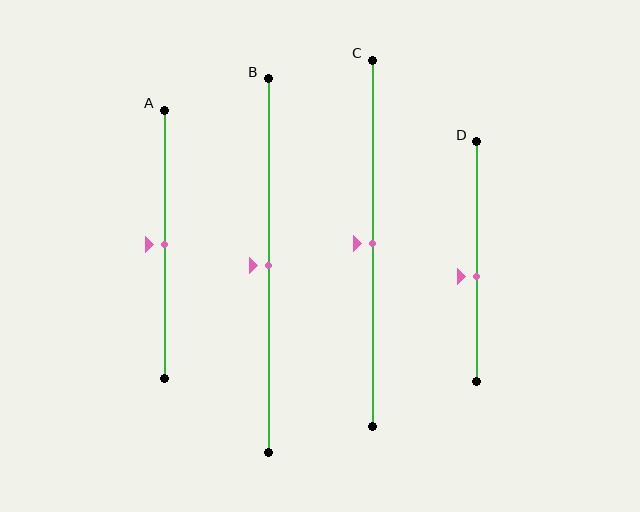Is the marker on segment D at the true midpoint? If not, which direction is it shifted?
No, the marker on segment D is shifted downward by about 6% of the segment length.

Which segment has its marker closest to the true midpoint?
Segment A has its marker closest to the true midpoint.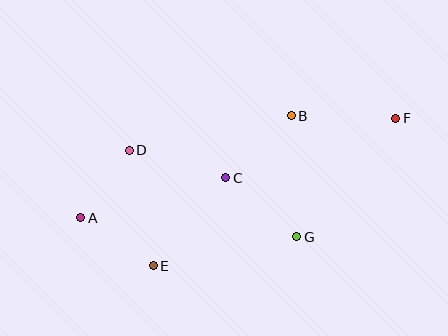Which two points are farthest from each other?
Points A and F are farthest from each other.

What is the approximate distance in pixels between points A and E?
The distance between A and E is approximately 87 pixels.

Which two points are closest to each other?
Points A and D are closest to each other.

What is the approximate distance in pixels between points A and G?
The distance between A and G is approximately 217 pixels.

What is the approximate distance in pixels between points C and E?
The distance between C and E is approximately 114 pixels.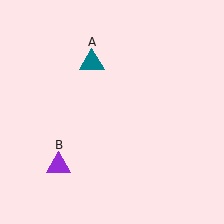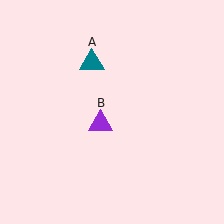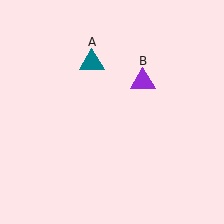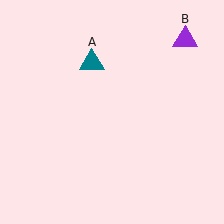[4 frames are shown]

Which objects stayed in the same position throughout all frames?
Teal triangle (object A) remained stationary.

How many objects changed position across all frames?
1 object changed position: purple triangle (object B).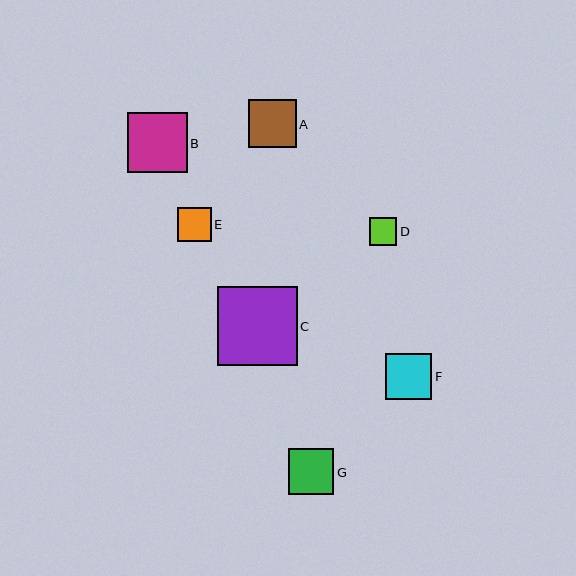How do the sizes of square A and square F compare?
Square A and square F are approximately the same size.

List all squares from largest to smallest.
From largest to smallest: C, B, A, F, G, E, D.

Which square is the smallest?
Square D is the smallest with a size of approximately 27 pixels.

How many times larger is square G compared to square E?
Square G is approximately 1.3 times the size of square E.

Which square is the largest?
Square C is the largest with a size of approximately 80 pixels.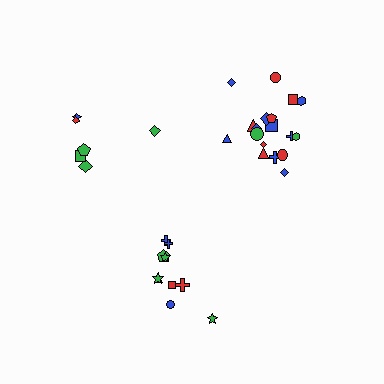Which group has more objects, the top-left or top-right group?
The top-right group.